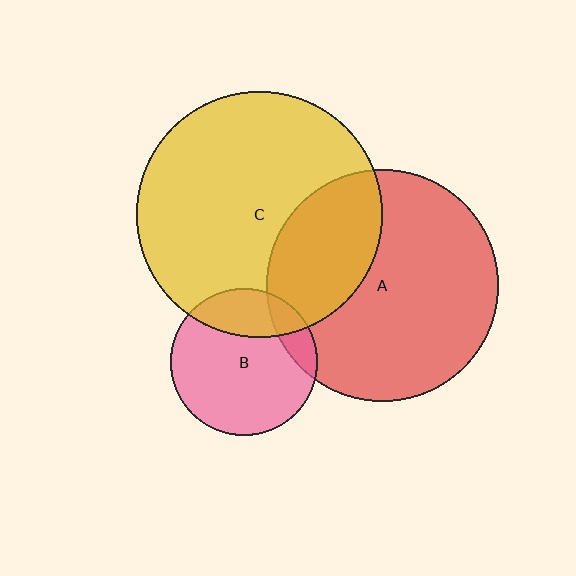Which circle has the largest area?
Circle C (yellow).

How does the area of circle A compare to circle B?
Approximately 2.5 times.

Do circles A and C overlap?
Yes.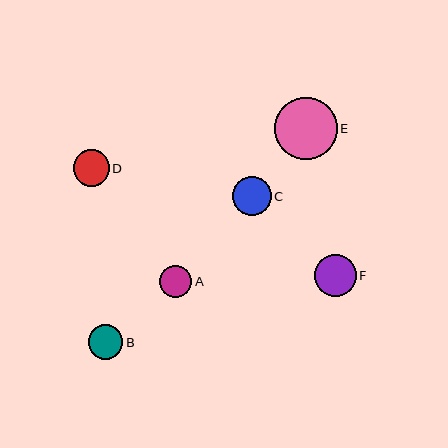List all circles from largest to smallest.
From largest to smallest: E, F, C, D, B, A.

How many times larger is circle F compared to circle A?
Circle F is approximately 1.3 times the size of circle A.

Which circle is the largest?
Circle E is the largest with a size of approximately 62 pixels.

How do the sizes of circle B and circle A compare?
Circle B and circle A are approximately the same size.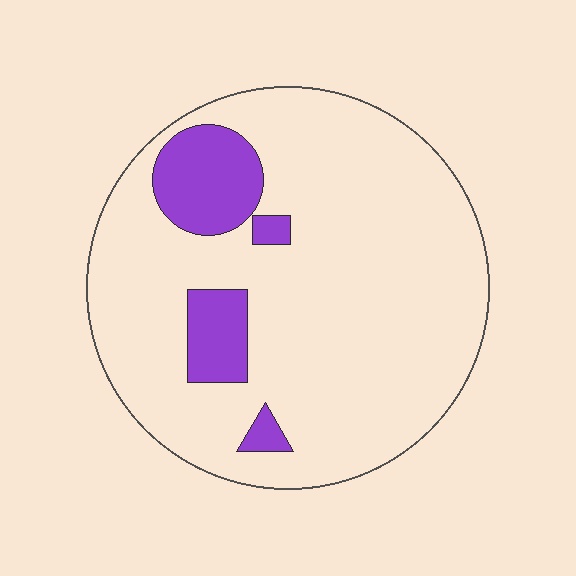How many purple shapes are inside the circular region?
4.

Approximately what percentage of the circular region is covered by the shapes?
Approximately 15%.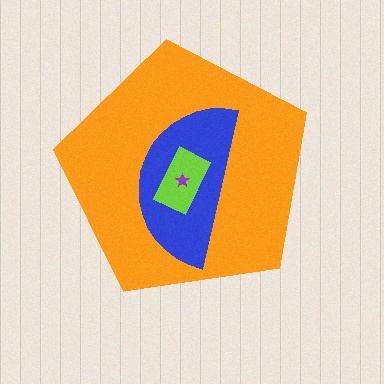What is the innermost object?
The purple star.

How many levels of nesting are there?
4.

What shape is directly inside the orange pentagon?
The blue semicircle.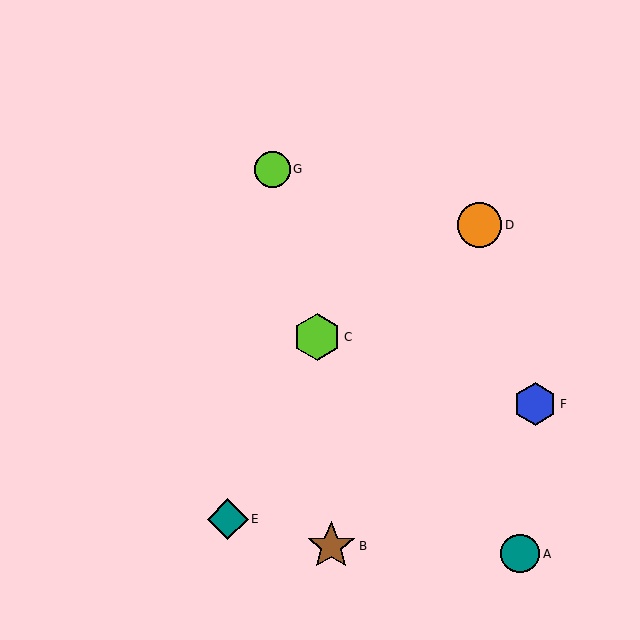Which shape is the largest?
The brown star (labeled B) is the largest.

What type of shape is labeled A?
Shape A is a teal circle.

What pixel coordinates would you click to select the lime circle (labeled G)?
Click at (272, 169) to select the lime circle G.